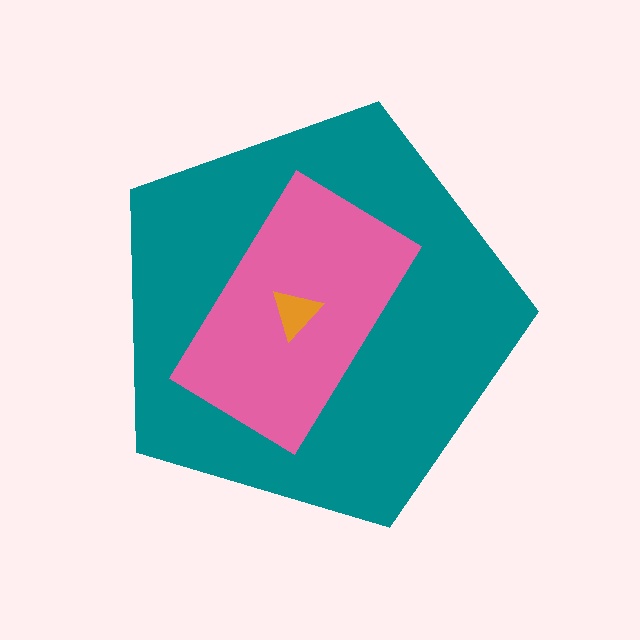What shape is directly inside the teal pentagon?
The pink rectangle.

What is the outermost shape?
The teal pentagon.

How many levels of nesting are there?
3.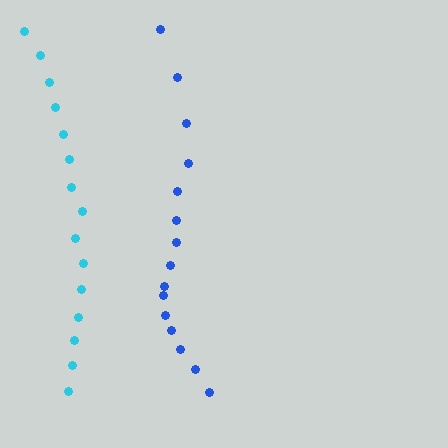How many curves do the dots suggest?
There are 2 distinct paths.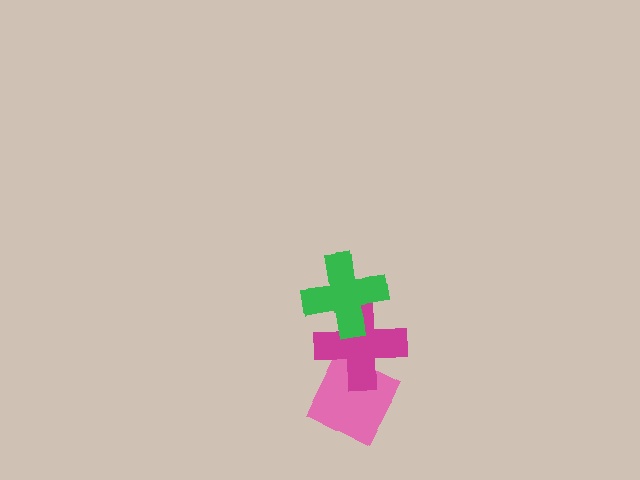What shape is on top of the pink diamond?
The magenta cross is on top of the pink diamond.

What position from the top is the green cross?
The green cross is 1st from the top.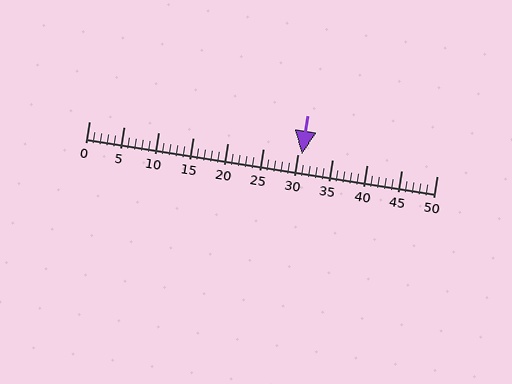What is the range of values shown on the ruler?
The ruler shows values from 0 to 50.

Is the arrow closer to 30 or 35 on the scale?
The arrow is closer to 30.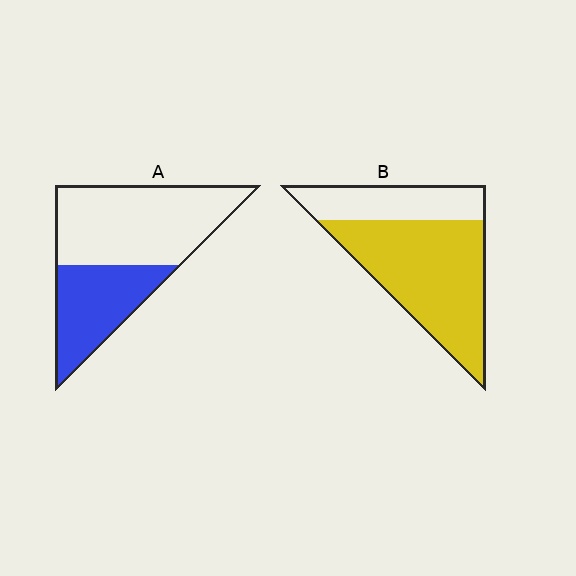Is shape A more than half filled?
No.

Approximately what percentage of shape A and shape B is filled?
A is approximately 40% and B is approximately 70%.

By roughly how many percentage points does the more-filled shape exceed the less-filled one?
By roughly 30 percentage points (B over A).